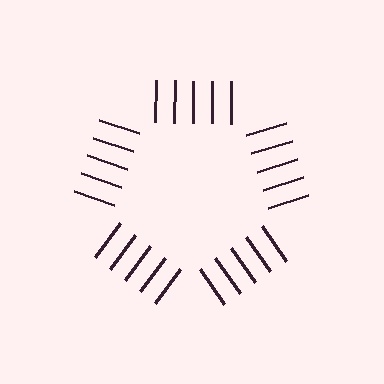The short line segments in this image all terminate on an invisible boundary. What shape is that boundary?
An illusory pentagon — the line segments terminate on its edges but no continuous stroke is drawn.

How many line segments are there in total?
25 — 5 along each of the 5 edges.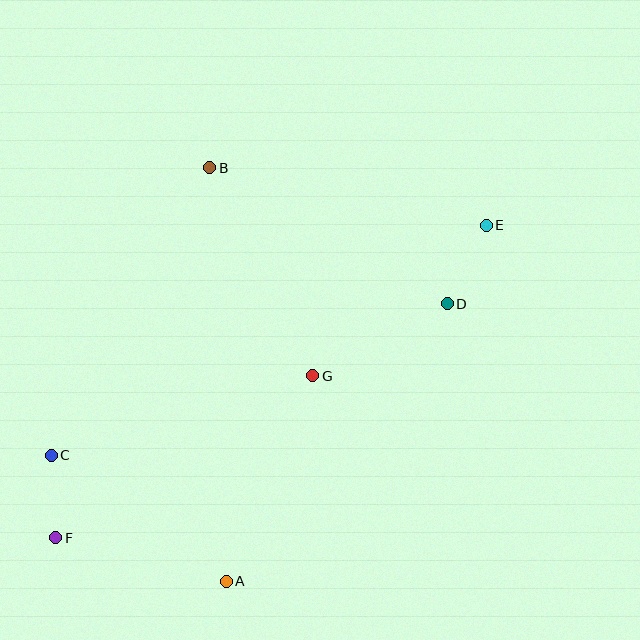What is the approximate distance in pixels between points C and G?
The distance between C and G is approximately 273 pixels.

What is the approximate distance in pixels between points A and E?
The distance between A and E is approximately 441 pixels.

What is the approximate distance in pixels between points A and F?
The distance between A and F is approximately 176 pixels.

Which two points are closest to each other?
Points C and F are closest to each other.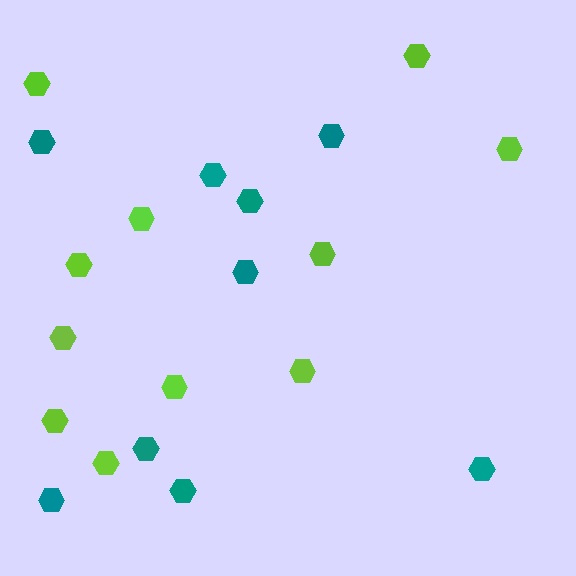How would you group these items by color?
There are 2 groups: one group of lime hexagons (11) and one group of teal hexagons (9).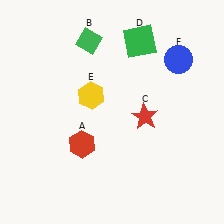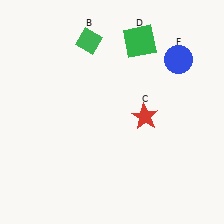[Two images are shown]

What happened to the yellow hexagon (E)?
The yellow hexagon (E) was removed in Image 2. It was in the top-left area of Image 1.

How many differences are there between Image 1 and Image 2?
There are 2 differences between the two images.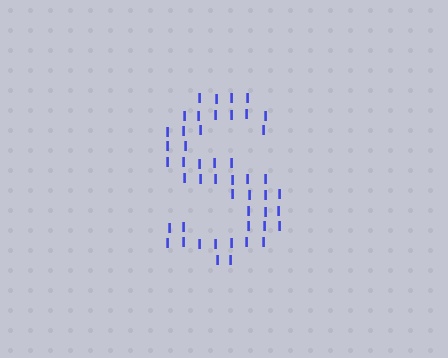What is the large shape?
The large shape is the letter S.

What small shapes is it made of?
It is made of small letter I's.